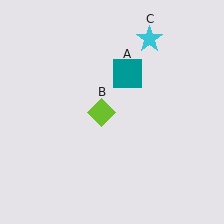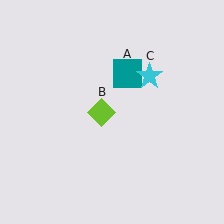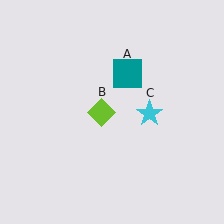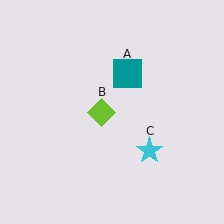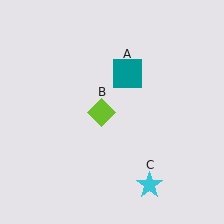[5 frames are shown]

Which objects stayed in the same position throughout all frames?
Teal square (object A) and lime diamond (object B) remained stationary.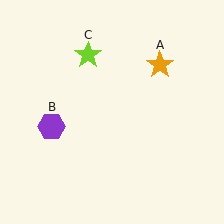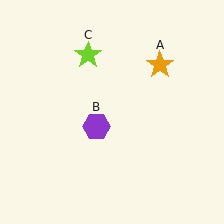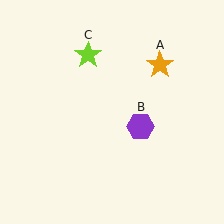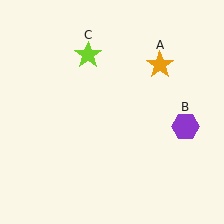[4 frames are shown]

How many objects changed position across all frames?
1 object changed position: purple hexagon (object B).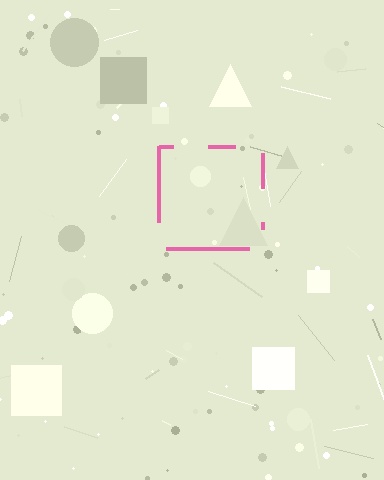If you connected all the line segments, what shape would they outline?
They would outline a square.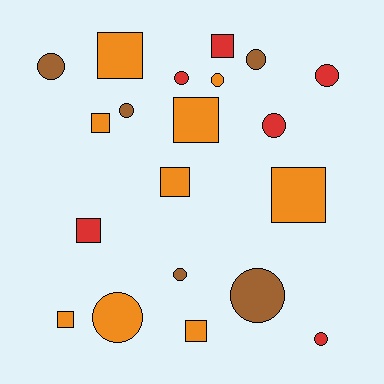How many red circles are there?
There are 4 red circles.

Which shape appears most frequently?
Circle, with 11 objects.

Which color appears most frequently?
Orange, with 9 objects.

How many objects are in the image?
There are 20 objects.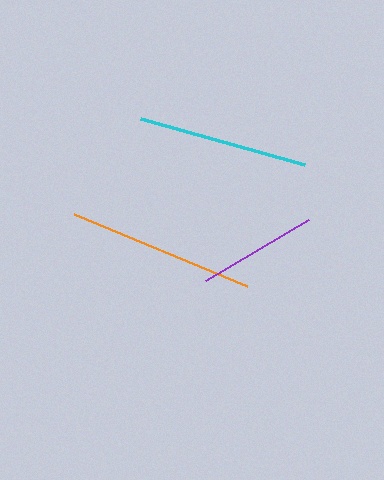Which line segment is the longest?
The orange line is the longest at approximately 187 pixels.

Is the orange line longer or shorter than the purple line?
The orange line is longer than the purple line.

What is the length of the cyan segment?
The cyan segment is approximately 170 pixels long.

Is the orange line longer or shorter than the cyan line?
The orange line is longer than the cyan line.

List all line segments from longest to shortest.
From longest to shortest: orange, cyan, purple.